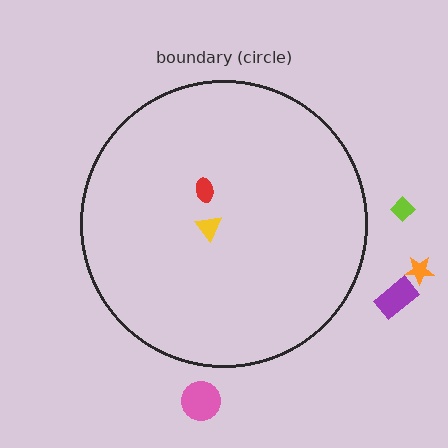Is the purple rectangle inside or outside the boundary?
Outside.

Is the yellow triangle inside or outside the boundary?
Inside.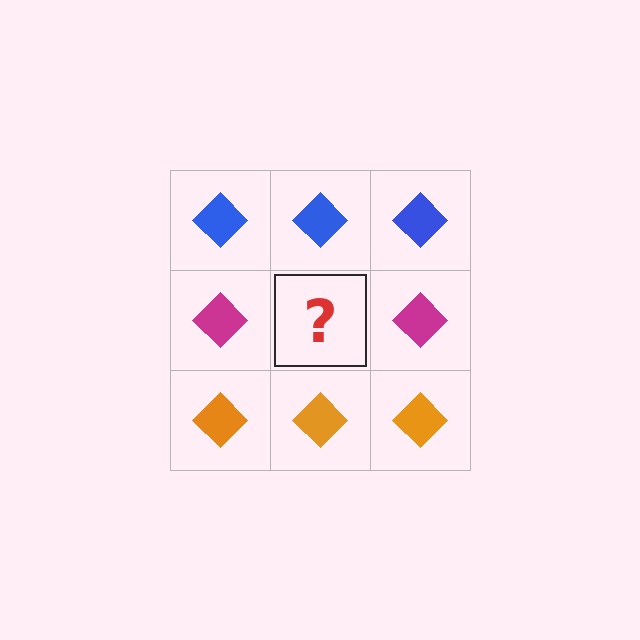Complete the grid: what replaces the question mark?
The question mark should be replaced with a magenta diamond.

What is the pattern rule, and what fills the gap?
The rule is that each row has a consistent color. The gap should be filled with a magenta diamond.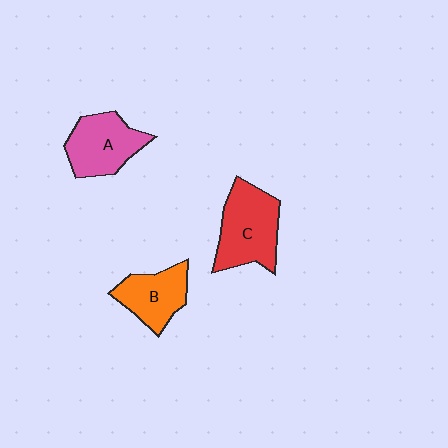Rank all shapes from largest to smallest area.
From largest to smallest: C (red), A (pink), B (orange).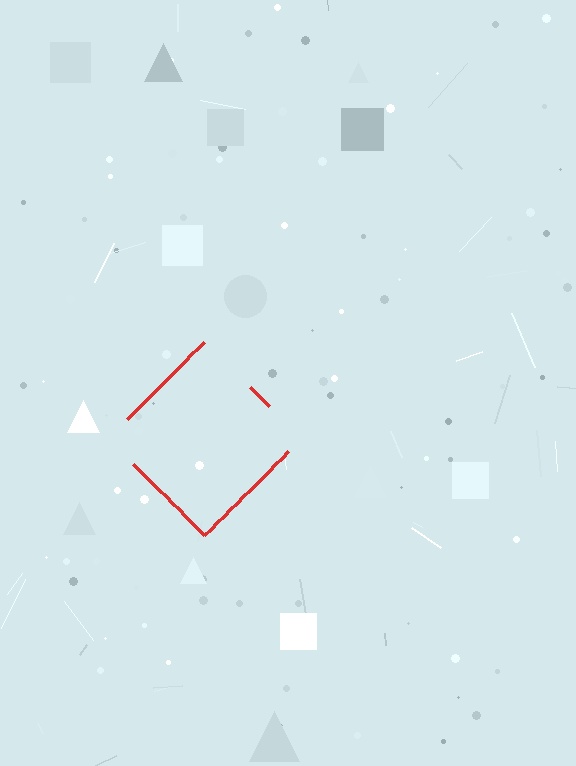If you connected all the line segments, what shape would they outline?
They would outline a diamond.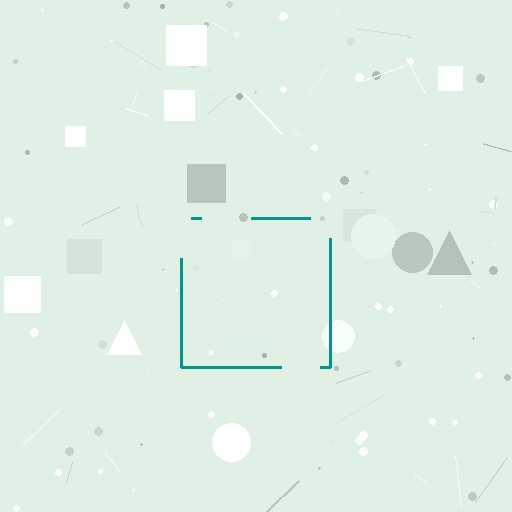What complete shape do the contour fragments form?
The contour fragments form a square.